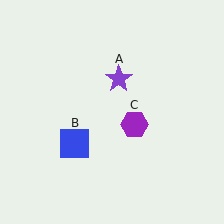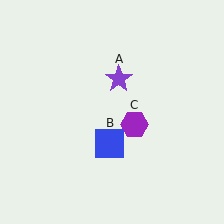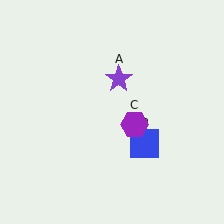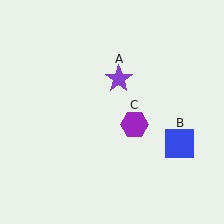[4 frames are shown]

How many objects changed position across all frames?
1 object changed position: blue square (object B).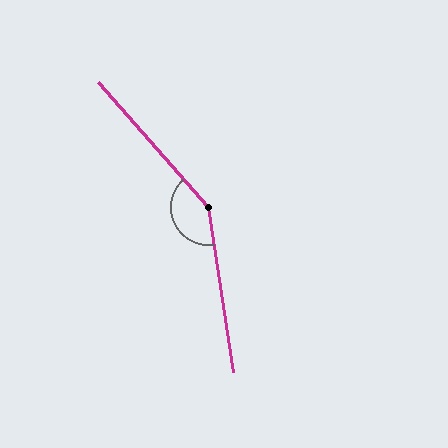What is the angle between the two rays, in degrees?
Approximately 147 degrees.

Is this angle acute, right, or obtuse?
It is obtuse.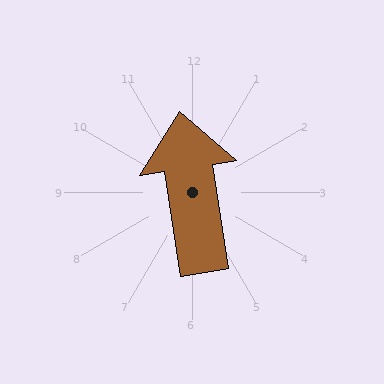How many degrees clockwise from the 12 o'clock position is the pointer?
Approximately 351 degrees.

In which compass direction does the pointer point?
North.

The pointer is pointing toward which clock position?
Roughly 12 o'clock.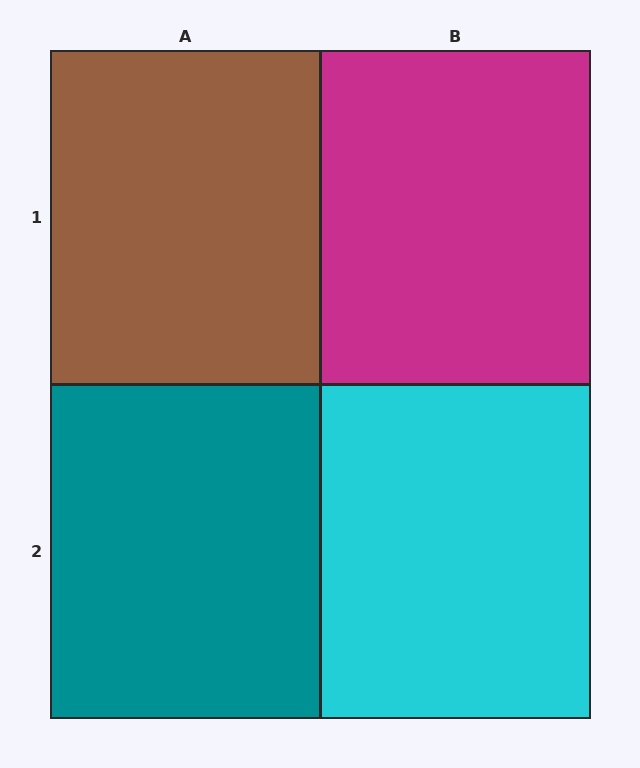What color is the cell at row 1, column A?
Brown.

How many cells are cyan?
1 cell is cyan.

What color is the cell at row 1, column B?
Magenta.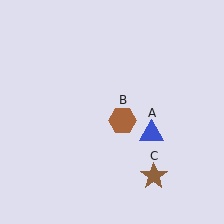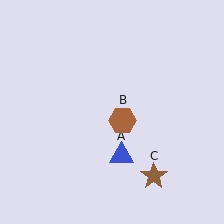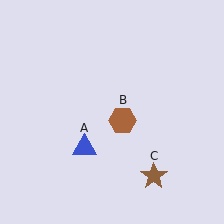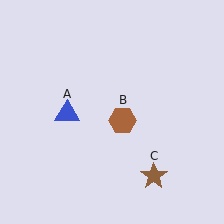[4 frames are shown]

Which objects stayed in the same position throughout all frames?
Brown hexagon (object B) and brown star (object C) remained stationary.